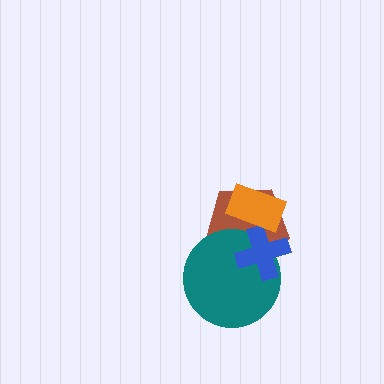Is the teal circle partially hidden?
Yes, it is partially covered by another shape.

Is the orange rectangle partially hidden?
No, no other shape covers it.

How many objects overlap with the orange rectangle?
2 objects overlap with the orange rectangle.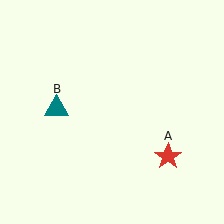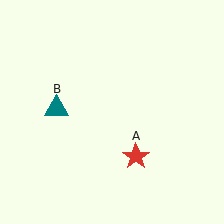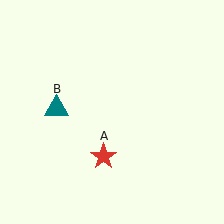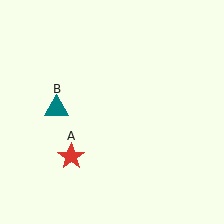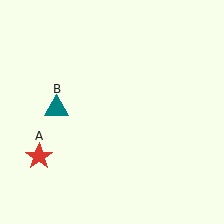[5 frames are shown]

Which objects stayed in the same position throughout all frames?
Teal triangle (object B) remained stationary.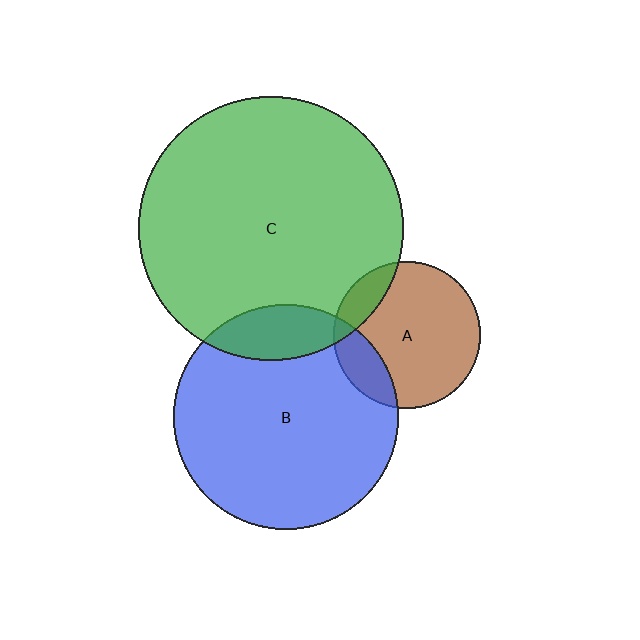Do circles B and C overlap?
Yes.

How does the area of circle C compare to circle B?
Approximately 1.4 times.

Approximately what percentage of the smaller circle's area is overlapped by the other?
Approximately 15%.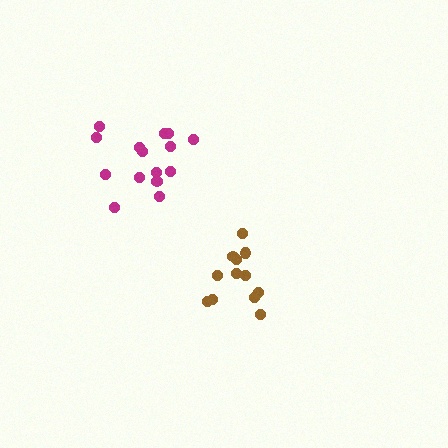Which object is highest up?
The magenta cluster is topmost.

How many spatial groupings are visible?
There are 2 spatial groupings.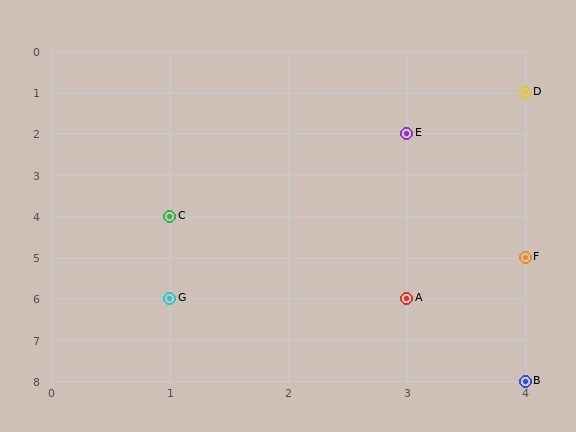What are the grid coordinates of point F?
Point F is at grid coordinates (4, 5).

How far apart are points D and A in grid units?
Points D and A are 1 column and 5 rows apart (about 5.1 grid units diagonally).